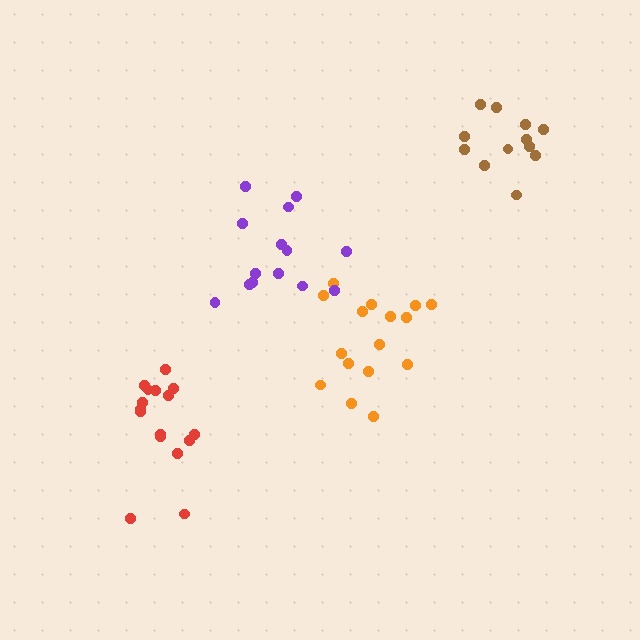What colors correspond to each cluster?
The clusters are colored: orange, purple, red, brown.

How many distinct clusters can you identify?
There are 4 distinct clusters.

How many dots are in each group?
Group 1: 16 dots, Group 2: 14 dots, Group 3: 16 dots, Group 4: 12 dots (58 total).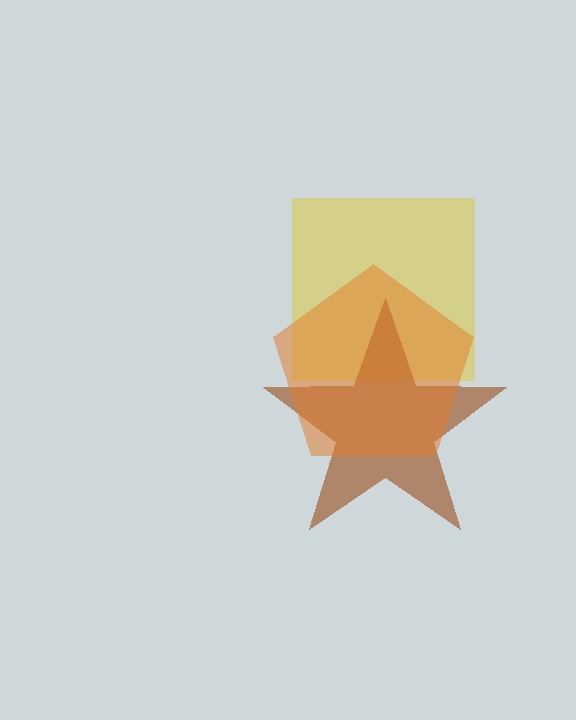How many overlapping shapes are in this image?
There are 3 overlapping shapes in the image.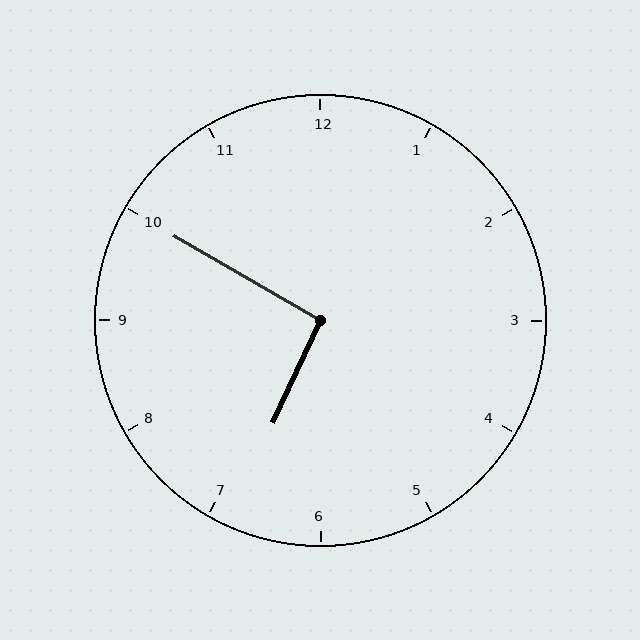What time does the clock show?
6:50.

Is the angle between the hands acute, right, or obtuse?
It is right.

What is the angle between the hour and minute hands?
Approximately 95 degrees.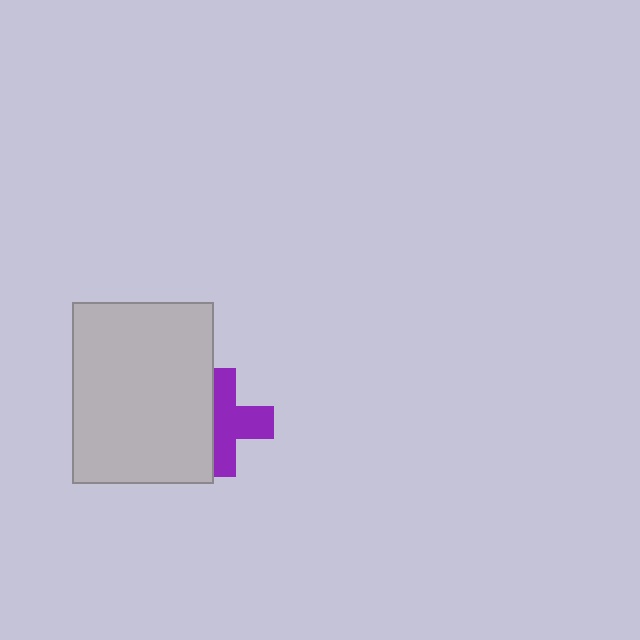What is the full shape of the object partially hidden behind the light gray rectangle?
The partially hidden object is a purple cross.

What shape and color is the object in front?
The object in front is a light gray rectangle.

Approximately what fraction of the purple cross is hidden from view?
Roughly 41% of the purple cross is hidden behind the light gray rectangle.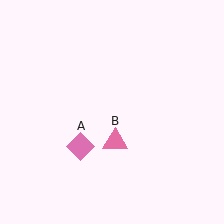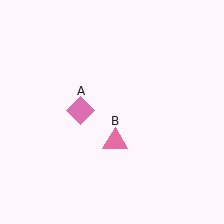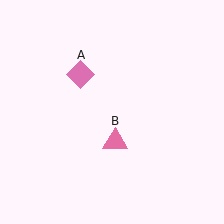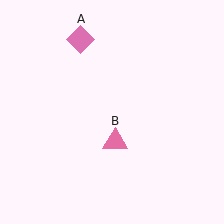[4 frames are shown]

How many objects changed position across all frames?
1 object changed position: pink diamond (object A).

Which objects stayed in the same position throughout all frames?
Pink triangle (object B) remained stationary.